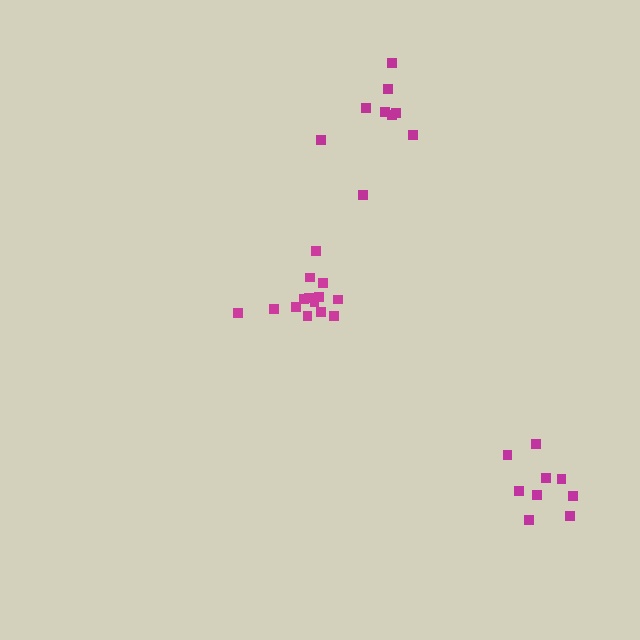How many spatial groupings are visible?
There are 3 spatial groupings.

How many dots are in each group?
Group 1: 14 dots, Group 2: 9 dots, Group 3: 9 dots (32 total).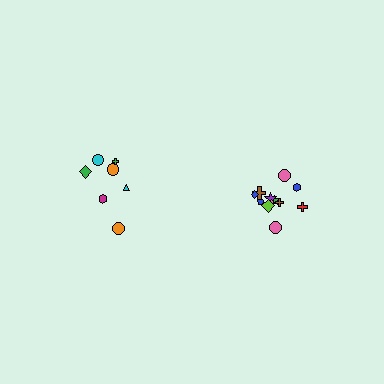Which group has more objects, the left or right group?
The right group.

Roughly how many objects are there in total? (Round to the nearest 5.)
Roughly 20 objects in total.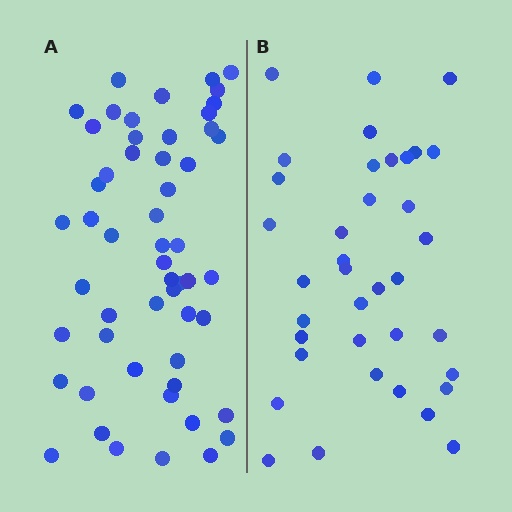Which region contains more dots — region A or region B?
Region A (the left region) has more dots.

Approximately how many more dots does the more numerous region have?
Region A has approximately 15 more dots than region B.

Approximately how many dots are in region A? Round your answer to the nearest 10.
About 50 dots. (The exact count is 54, which rounds to 50.)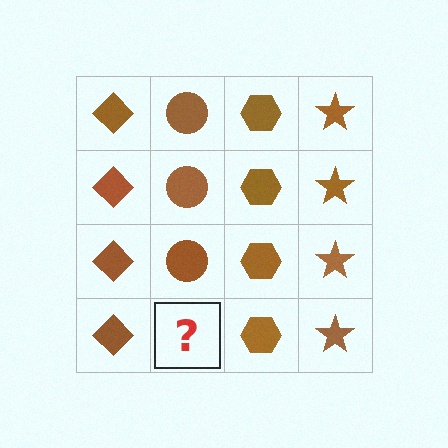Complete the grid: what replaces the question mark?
The question mark should be replaced with a brown circle.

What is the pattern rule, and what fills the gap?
The rule is that each column has a consistent shape. The gap should be filled with a brown circle.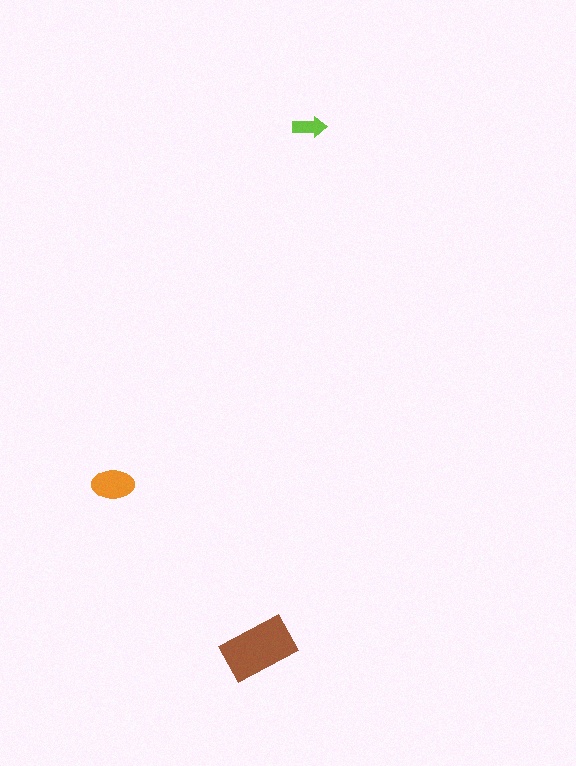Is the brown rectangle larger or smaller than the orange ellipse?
Larger.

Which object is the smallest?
The lime arrow.